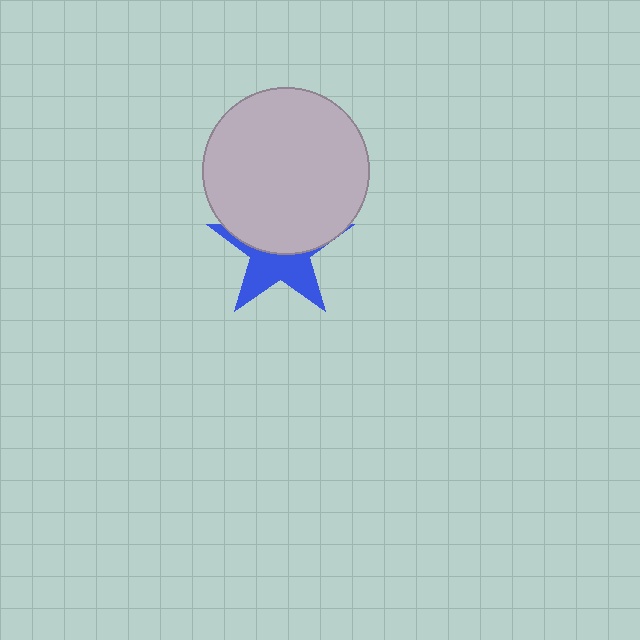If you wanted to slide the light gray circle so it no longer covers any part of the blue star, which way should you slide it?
Slide it up — that is the most direct way to separate the two shapes.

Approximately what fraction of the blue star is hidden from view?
Roughly 54% of the blue star is hidden behind the light gray circle.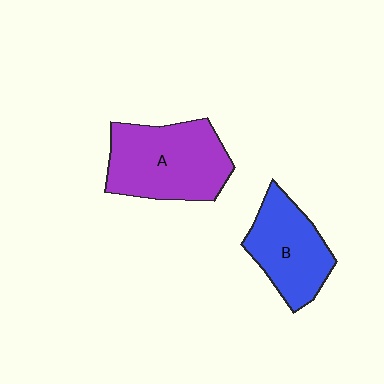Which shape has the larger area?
Shape A (purple).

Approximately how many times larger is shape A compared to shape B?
Approximately 1.3 times.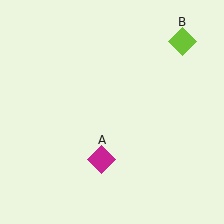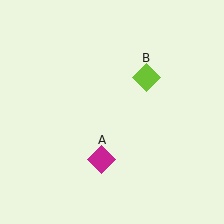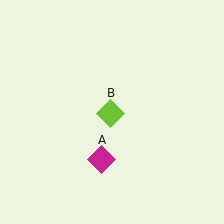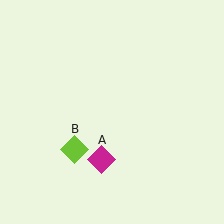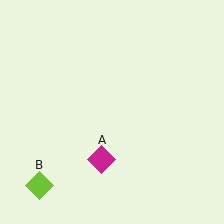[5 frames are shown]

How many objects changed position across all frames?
1 object changed position: lime diamond (object B).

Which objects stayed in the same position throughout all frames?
Magenta diamond (object A) remained stationary.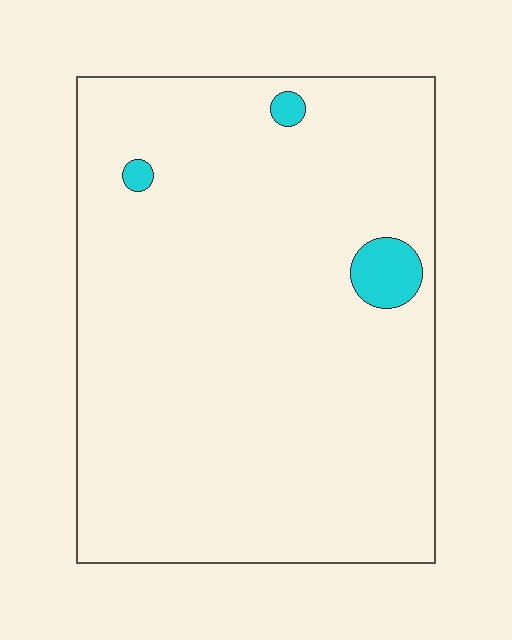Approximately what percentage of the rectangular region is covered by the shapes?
Approximately 5%.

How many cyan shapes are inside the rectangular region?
3.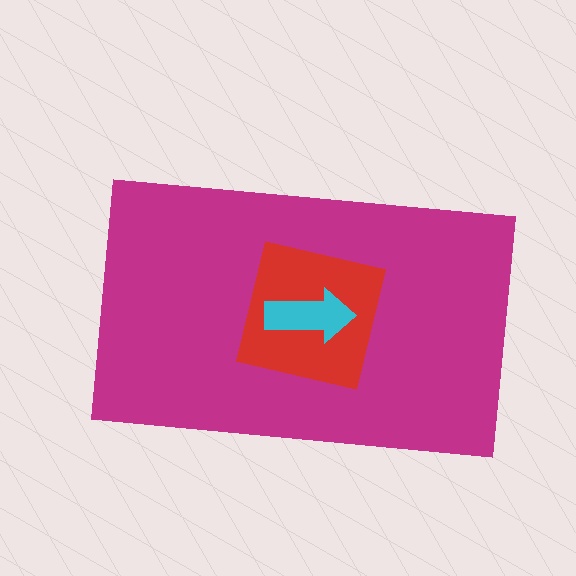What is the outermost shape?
The magenta rectangle.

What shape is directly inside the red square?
The cyan arrow.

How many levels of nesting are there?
3.